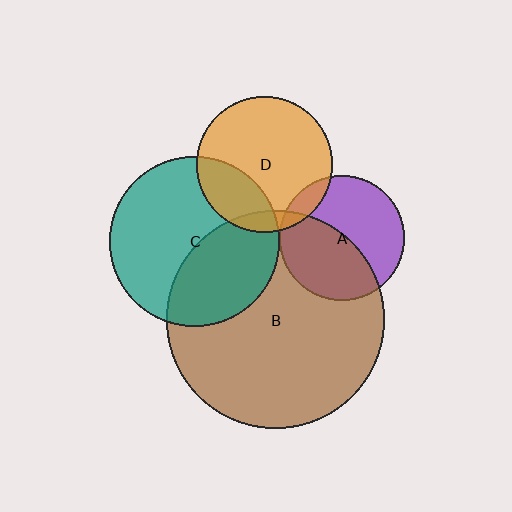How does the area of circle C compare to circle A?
Approximately 1.8 times.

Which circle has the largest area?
Circle B (brown).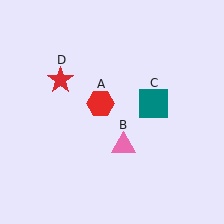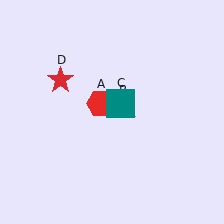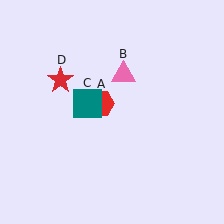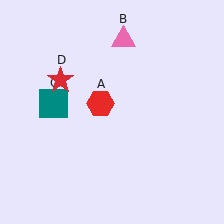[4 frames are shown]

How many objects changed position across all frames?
2 objects changed position: pink triangle (object B), teal square (object C).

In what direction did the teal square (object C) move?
The teal square (object C) moved left.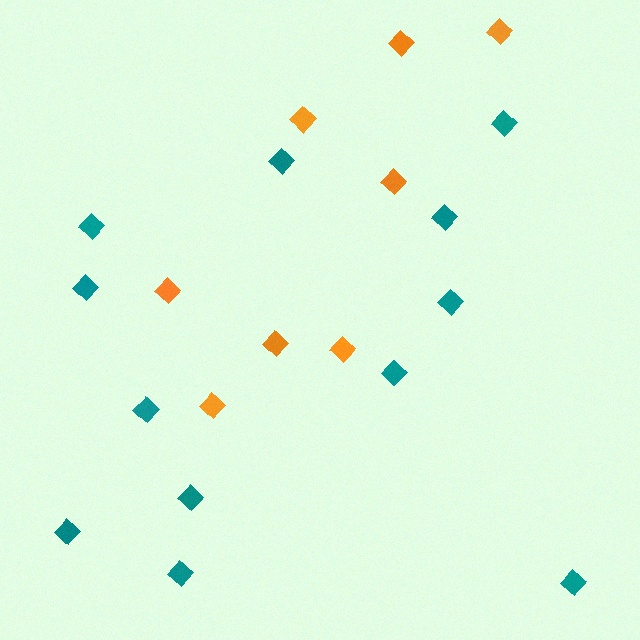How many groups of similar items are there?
There are 2 groups: one group of teal diamonds (12) and one group of orange diamonds (8).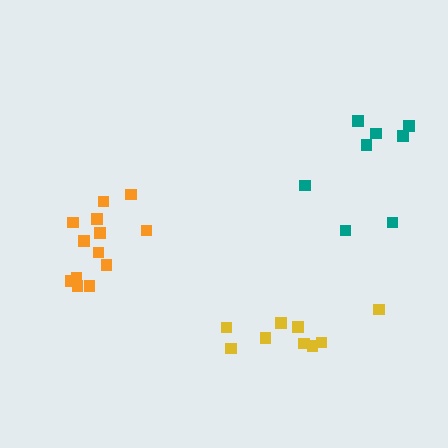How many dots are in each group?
Group 1: 13 dots, Group 2: 9 dots, Group 3: 8 dots (30 total).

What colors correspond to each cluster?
The clusters are colored: orange, yellow, teal.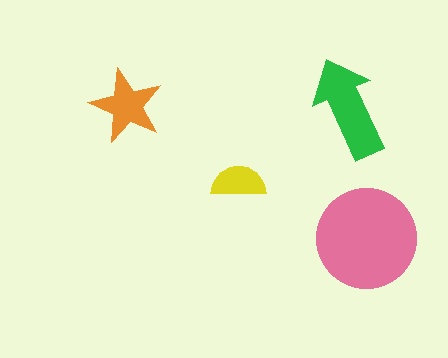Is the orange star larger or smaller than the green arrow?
Smaller.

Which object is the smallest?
The yellow semicircle.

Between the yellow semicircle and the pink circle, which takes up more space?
The pink circle.